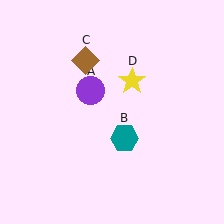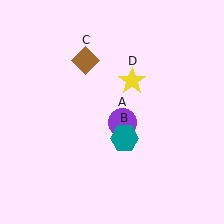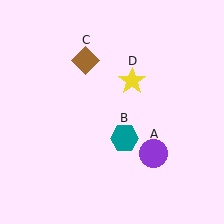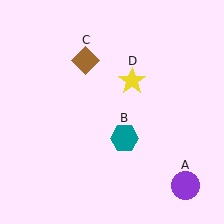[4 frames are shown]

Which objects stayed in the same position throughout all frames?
Teal hexagon (object B) and brown diamond (object C) and yellow star (object D) remained stationary.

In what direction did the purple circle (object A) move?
The purple circle (object A) moved down and to the right.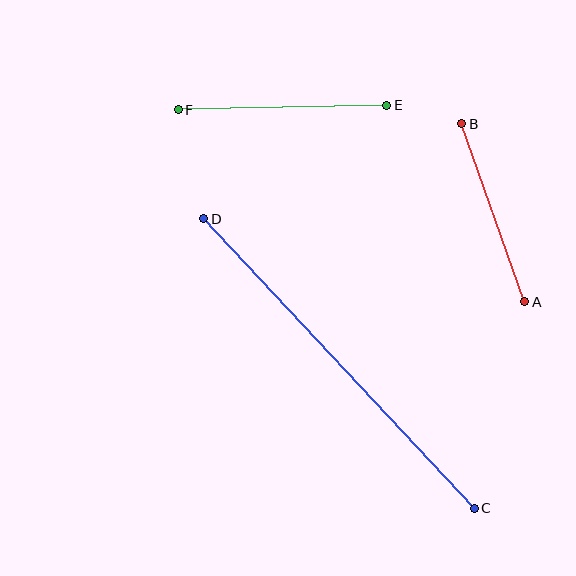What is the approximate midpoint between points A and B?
The midpoint is at approximately (493, 213) pixels.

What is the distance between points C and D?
The distance is approximately 396 pixels.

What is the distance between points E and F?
The distance is approximately 208 pixels.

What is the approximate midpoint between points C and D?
The midpoint is at approximately (339, 363) pixels.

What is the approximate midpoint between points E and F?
The midpoint is at approximately (283, 107) pixels.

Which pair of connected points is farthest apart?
Points C and D are farthest apart.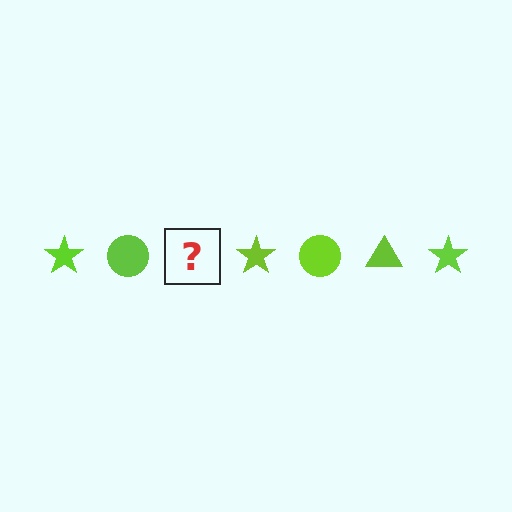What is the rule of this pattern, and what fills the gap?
The rule is that the pattern cycles through star, circle, triangle shapes in lime. The gap should be filled with a lime triangle.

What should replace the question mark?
The question mark should be replaced with a lime triangle.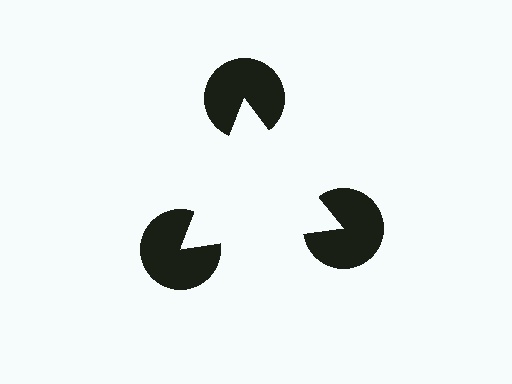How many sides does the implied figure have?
3 sides.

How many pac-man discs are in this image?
There are 3 — one at each vertex of the illusory triangle.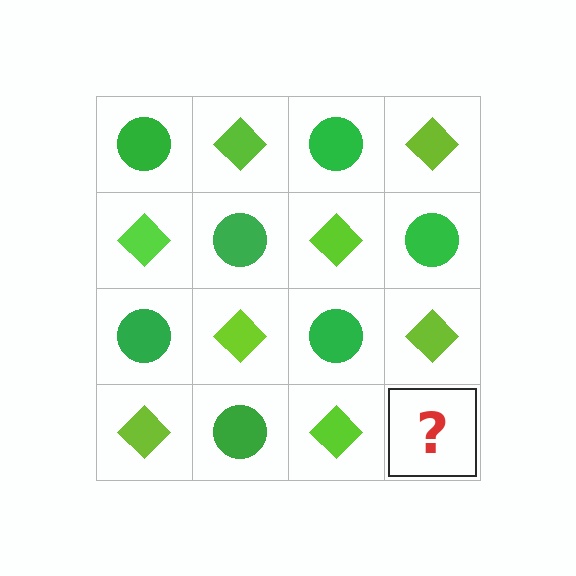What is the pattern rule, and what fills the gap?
The rule is that it alternates green circle and lime diamond in a checkerboard pattern. The gap should be filled with a green circle.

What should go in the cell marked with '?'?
The missing cell should contain a green circle.